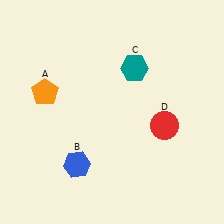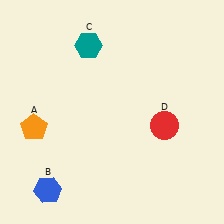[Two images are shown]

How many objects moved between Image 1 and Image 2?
3 objects moved between the two images.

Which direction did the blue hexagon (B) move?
The blue hexagon (B) moved left.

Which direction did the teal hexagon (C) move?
The teal hexagon (C) moved left.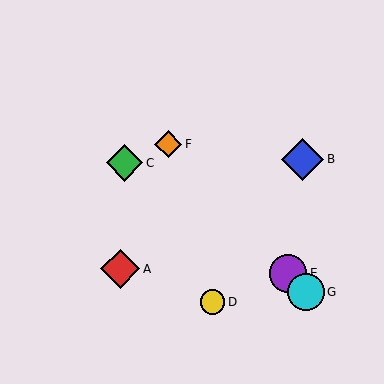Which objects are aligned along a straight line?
Objects E, F, G are aligned along a straight line.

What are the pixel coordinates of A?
Object A is at (120, 269).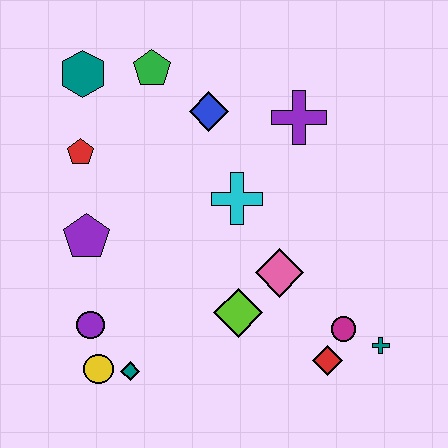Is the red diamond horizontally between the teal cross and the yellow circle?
Yes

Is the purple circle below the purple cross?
Yes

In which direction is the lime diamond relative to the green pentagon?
The lime diamond is below the green pentagon.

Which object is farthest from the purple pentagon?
The teal cross is farthest from the purple pentagon.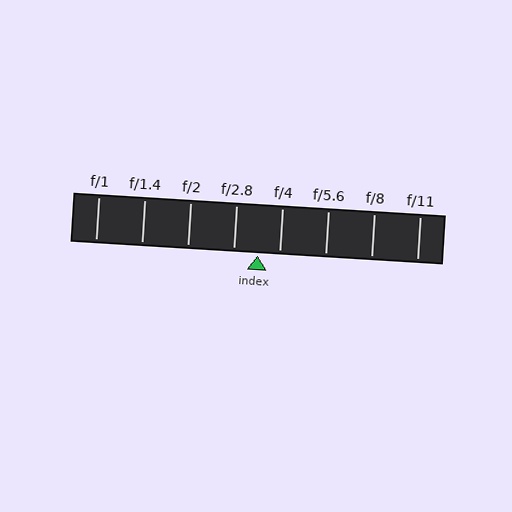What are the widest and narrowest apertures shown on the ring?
The widest aperture shown is f/1 and the narrowest is f/11.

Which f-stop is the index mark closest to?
The index mark is closest to f/4.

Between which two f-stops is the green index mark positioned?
The index mark is between f/2.8 and f/4.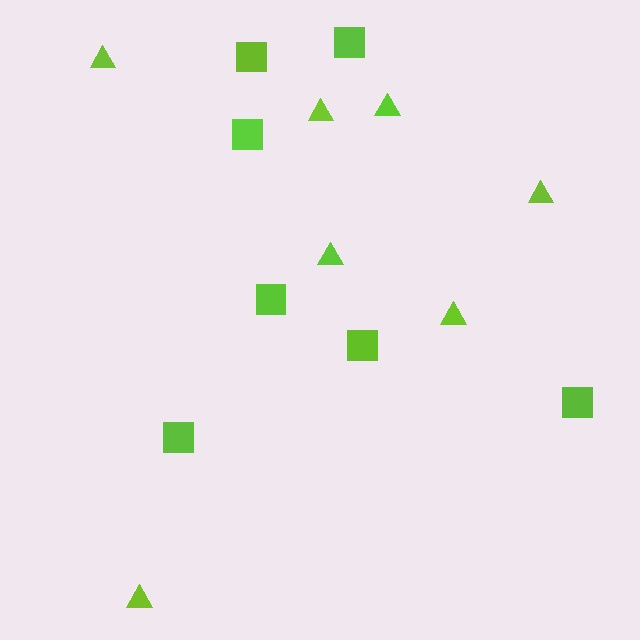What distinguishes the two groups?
There are 2 groups: one group of triangles (7) and one group of squares (7).